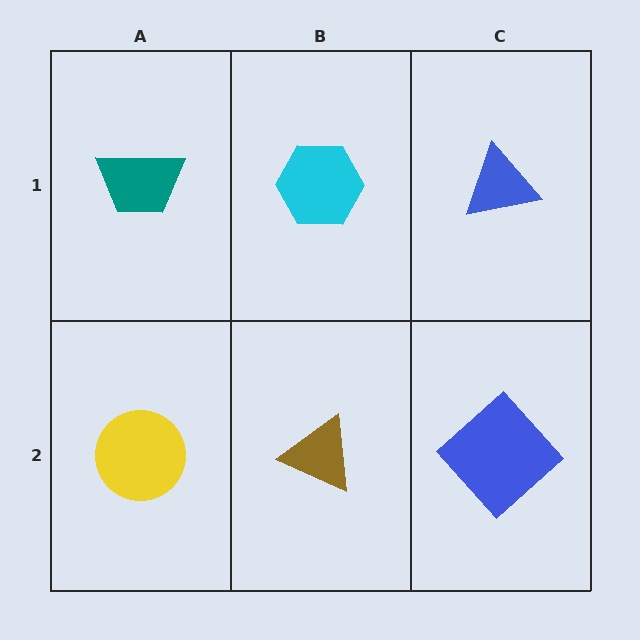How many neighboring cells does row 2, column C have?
2.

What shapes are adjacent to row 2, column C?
A blue triangle (row 1, column C), a brown triangle (row 2, column B).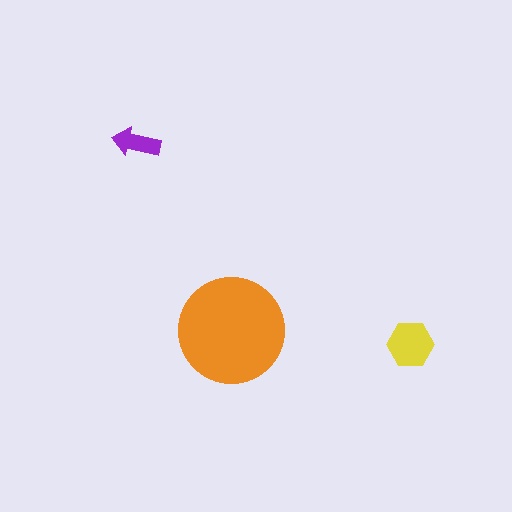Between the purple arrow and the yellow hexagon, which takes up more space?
The yellow hexagon.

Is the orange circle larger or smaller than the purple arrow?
Larger.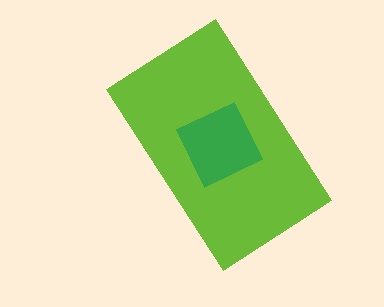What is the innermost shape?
The green square.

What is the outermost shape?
The lime rectangle.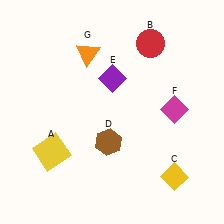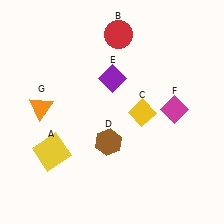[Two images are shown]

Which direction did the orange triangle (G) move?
The orange triangle (G) moved down.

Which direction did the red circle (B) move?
The red circle (B) moved left.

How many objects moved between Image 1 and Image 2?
3 objects moved between the two images.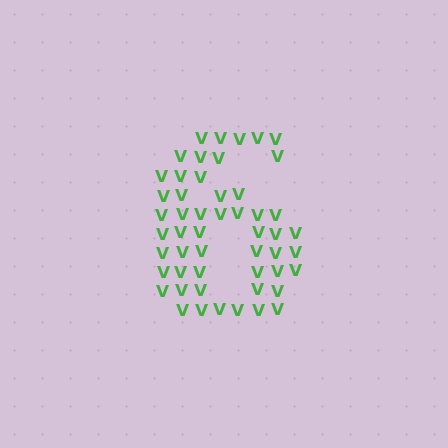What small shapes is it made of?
It is made of small letter V's.